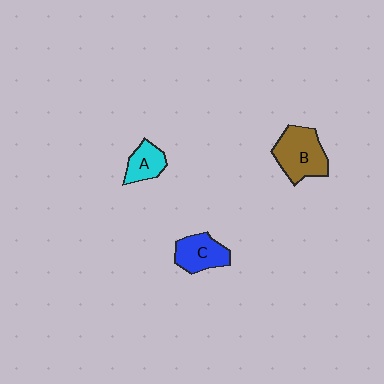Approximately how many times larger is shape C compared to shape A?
Approximately 1.3 times.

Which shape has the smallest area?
Shape A (cyan).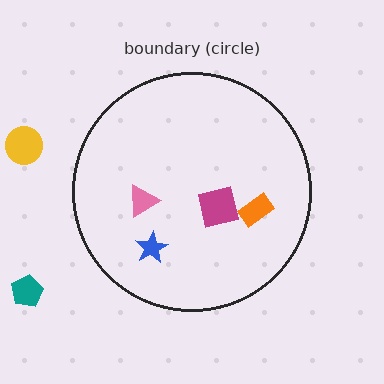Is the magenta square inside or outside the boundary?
Inside.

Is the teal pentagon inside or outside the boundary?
Outside.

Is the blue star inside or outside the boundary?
Inside.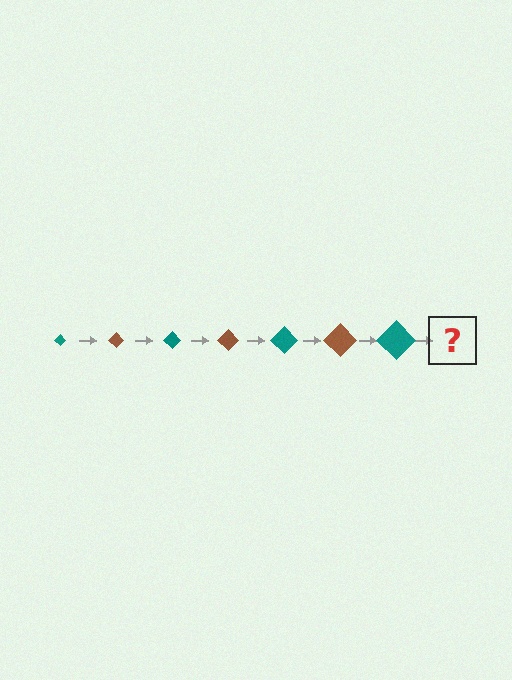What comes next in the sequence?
The next element should be a brown diamond, larger than the previous one.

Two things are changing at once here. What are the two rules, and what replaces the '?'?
The two rules are that the diamond grows larger each step and the color cycles through teal and brown. The '?' should be a brown diamond, larger than the previous one.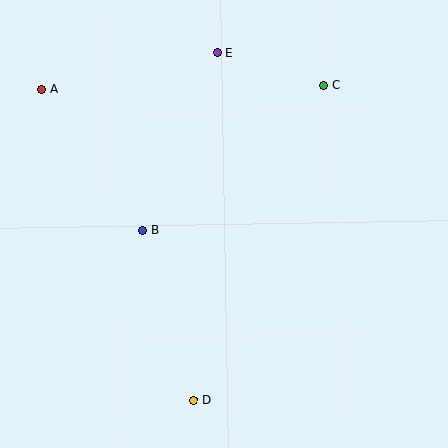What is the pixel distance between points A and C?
The distance between A and C is 282 pixels.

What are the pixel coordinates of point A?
Point A is at (41, 89).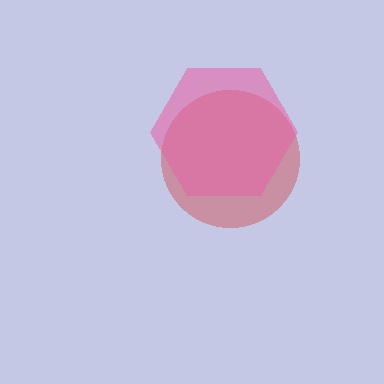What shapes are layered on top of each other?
The layered shapes are: a red circle, a pink hexagon.